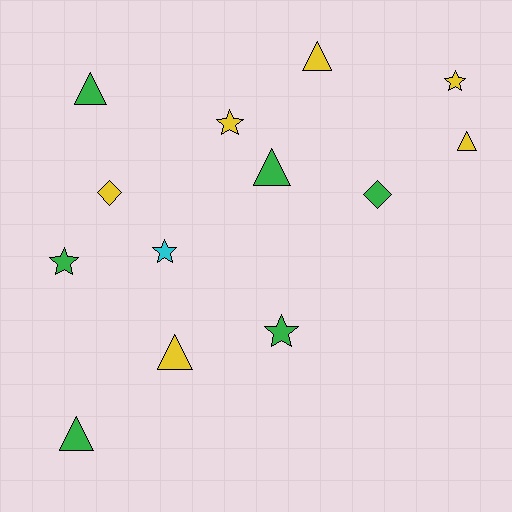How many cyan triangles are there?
There are no cyan triangles.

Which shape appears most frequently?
Triangle, with 6 objects.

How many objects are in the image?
There are 13 objects.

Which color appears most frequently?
Yellow, with 6 objects.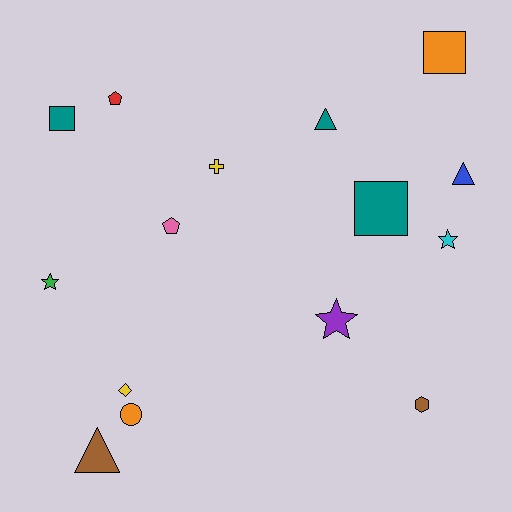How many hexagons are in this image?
There is 1 hexagon.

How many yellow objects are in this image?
There are 2 yellow objects.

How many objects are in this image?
There are 15 objects.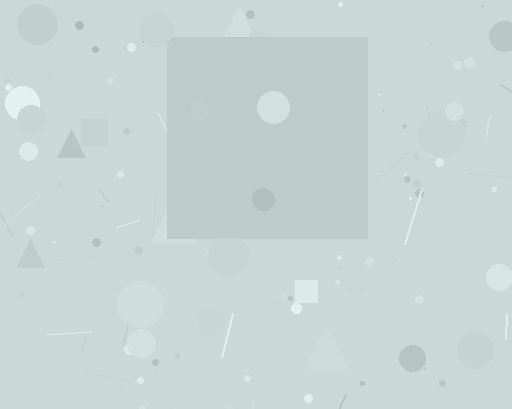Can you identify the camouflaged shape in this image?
The camouflaged shape is a square.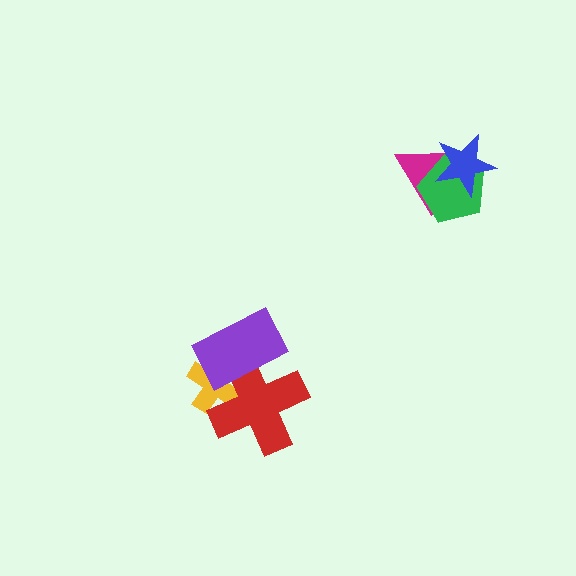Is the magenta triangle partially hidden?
Yes, it is partially covered by another shape.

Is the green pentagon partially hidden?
Yes, it is partially covered by another shape.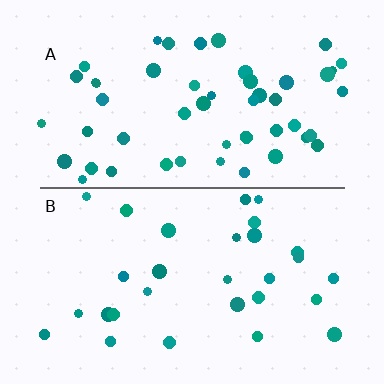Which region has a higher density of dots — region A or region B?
A (the top).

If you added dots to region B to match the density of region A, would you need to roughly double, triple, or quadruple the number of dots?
Approximately double.